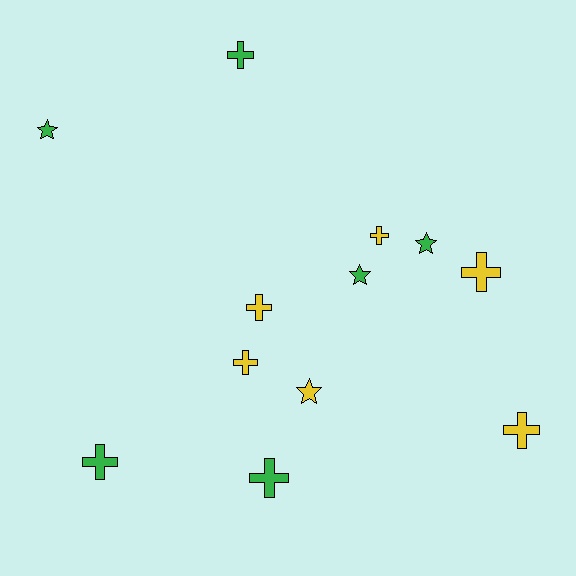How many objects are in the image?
There are 12 objects.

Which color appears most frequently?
Yellow, with 6 objects.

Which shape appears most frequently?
Cross, with 8 objects.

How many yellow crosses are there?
There are 5 yellow crosses.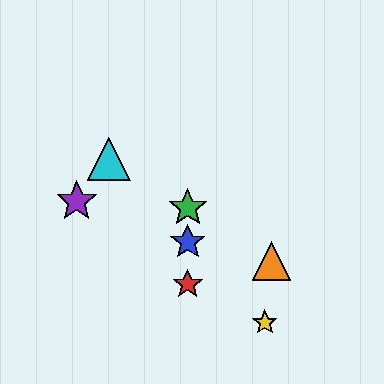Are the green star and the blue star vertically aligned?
Yes, both are at x≈188.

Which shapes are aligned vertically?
The red star, the blue star, the green star are aligned vertically.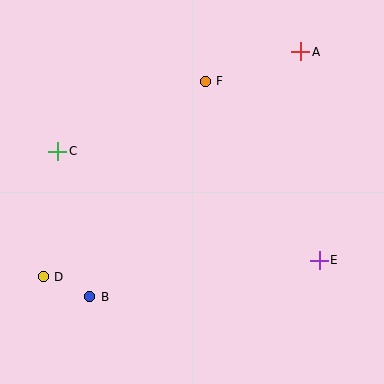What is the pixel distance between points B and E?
The distance between B and E is 232 pixels.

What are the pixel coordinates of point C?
Point C is at (58, 151).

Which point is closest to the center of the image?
Point F at (205, 81) is closest to the center.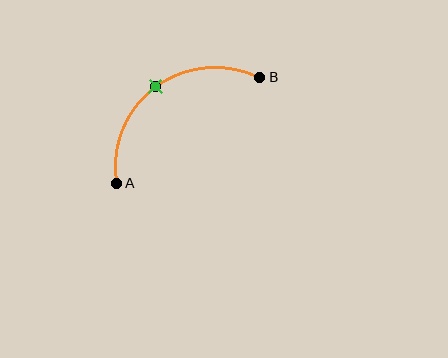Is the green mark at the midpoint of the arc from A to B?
Yes. The green mark lies on the arc at equal arc-length from both A and B — it is the arc midpoint.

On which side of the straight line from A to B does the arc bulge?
The arc bulges above and to the left of the straight line connecting A and B.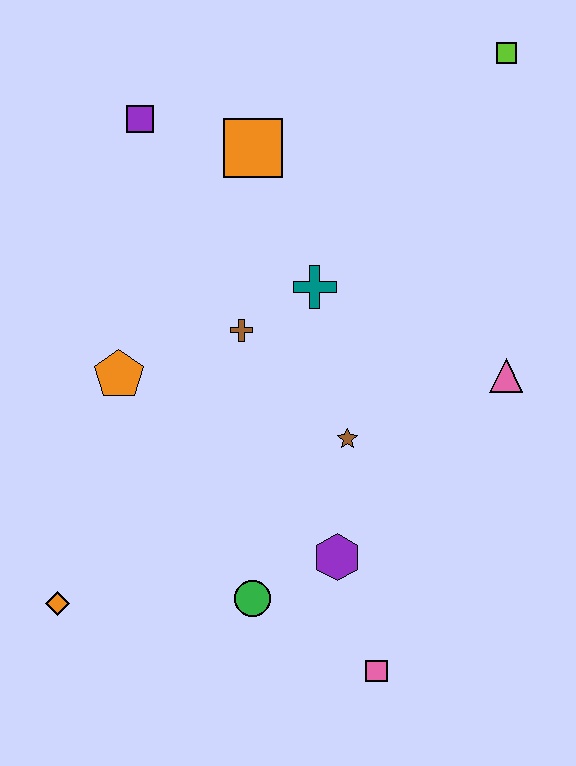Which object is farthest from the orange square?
The pink square is farthest from the orange square.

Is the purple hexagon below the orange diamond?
No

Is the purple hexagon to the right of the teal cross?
Yes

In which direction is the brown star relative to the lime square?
The brown star is below the lime square.